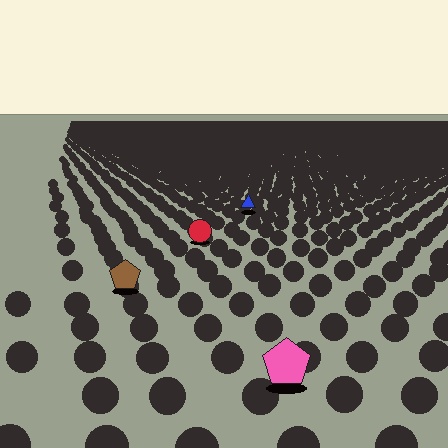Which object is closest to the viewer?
The pink pentagon is closest. The texture marks near it are larger and more spread out.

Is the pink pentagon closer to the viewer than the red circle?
Yes. The pink pentagon is closer — you can tell from the texture gradient: the ground texture is coarser near it.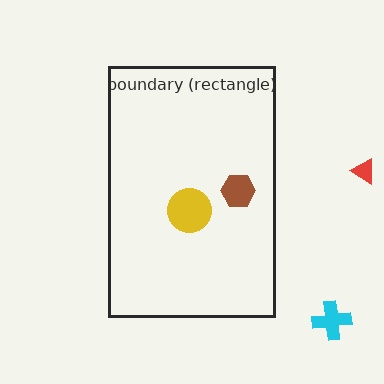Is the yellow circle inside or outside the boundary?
Inside.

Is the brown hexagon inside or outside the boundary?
Inside.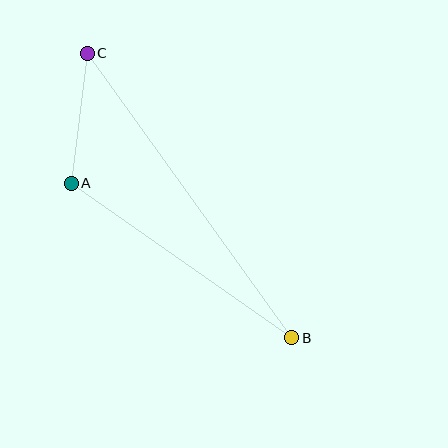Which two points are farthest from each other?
Points B and C are farthest from each other.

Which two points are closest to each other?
Points A and C are closest to each other.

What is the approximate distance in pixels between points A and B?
The distance between A and B is approximately 269 pixels.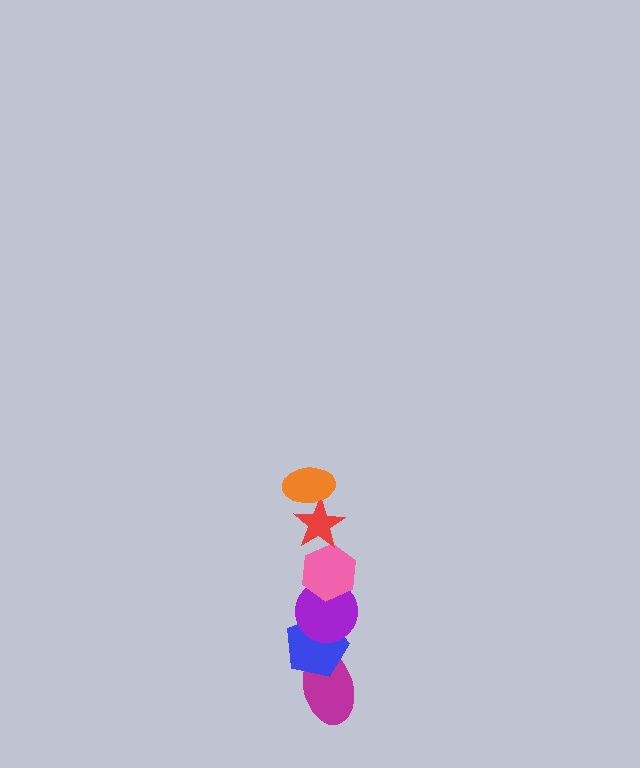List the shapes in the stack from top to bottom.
From top to bottom: the orange ellipse, the red star, the pink hexagon, the purple circle, the blue pentagon, the magenta ellipse.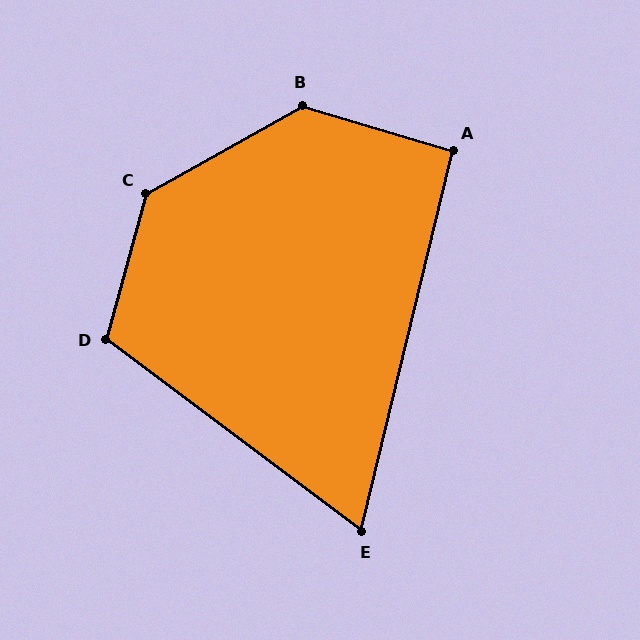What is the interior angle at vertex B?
Approximately 134 degrees (obtuse).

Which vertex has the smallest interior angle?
E, at approximately 67 degrees.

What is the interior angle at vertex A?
Approximately 93 degrees (approximately right).